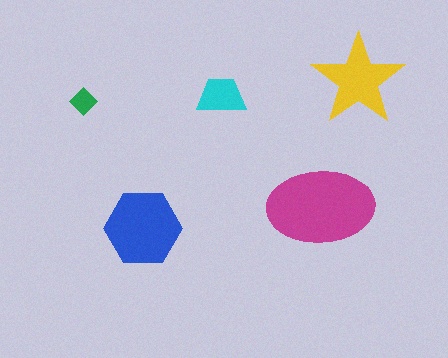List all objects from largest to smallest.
The magenta ellipse, the blue hexagon, the yellow star, the cyan trapezoid, the green diamond.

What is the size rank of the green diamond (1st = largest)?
5th.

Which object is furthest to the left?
The green diamond is leftmost.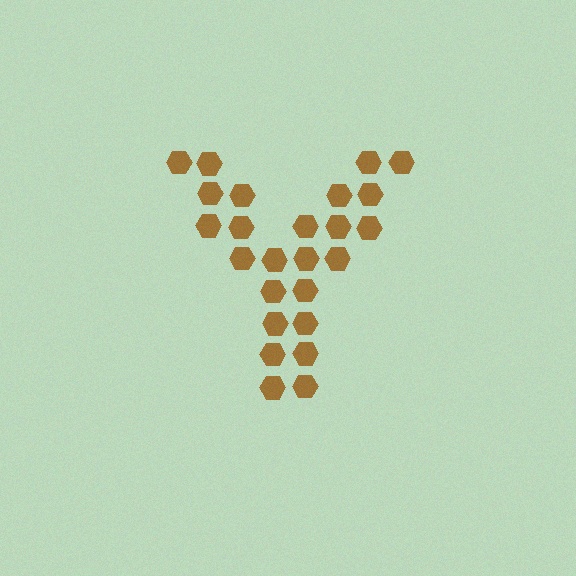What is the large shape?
The large shape is the letter Y.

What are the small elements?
The small elements are hexagons.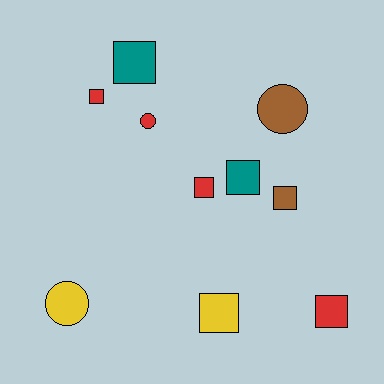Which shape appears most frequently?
Square, with 7 objects.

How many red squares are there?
There are 3 red squares.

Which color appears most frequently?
Red, with 4 objects.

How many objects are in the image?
There are 10 objects.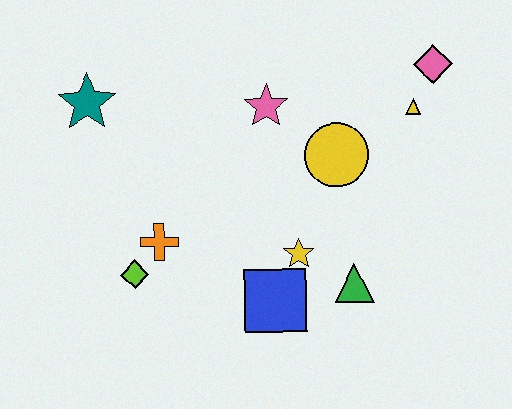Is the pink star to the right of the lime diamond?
Yes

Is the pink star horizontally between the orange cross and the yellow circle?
Yes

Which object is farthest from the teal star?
The pink diamond is farthest from the teal star.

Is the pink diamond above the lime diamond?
Yes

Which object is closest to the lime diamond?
The orange cross is closest to the lime diamond.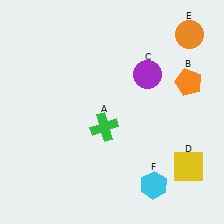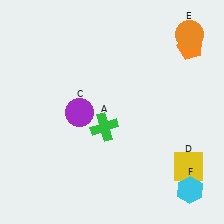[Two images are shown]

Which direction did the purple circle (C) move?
The purple circle (C) moved left.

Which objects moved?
The objects that moved are: the orange pentagon (B), the purple circle (C), the cyan hexagon (F).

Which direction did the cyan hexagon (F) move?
The cyan hexagon (F) moved right.